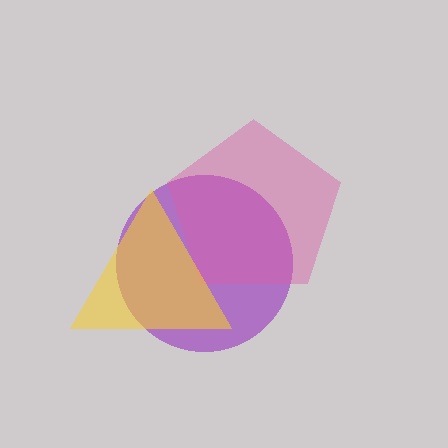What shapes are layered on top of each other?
The layered shapes are: a purple circle, a pink pentagon, a yellow triangle.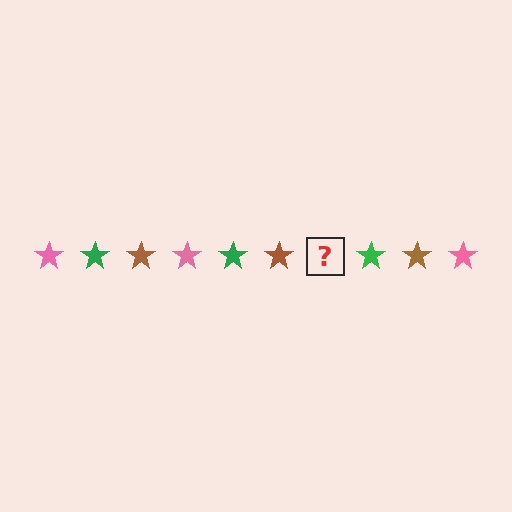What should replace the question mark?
The question mark should be replaced with a pink star.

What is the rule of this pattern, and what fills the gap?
The rule is that the pattern cycles through pink, green, brown stars. The gap should be filled with a pink star.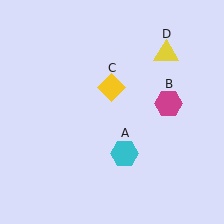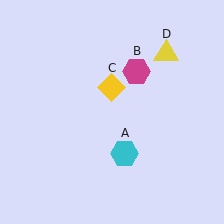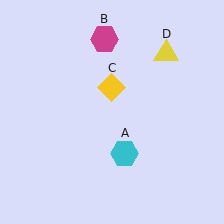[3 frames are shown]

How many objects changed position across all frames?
1 object changed position: magenta hexagon (object B).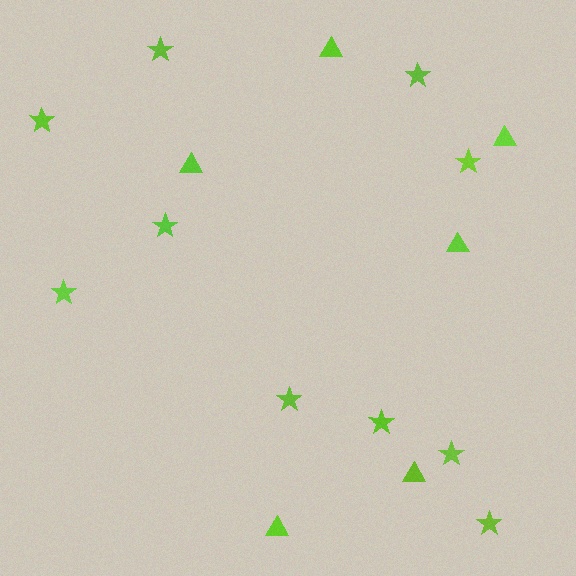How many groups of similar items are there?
There are 2 groups: one group of stars (10) and one group of triangles (6).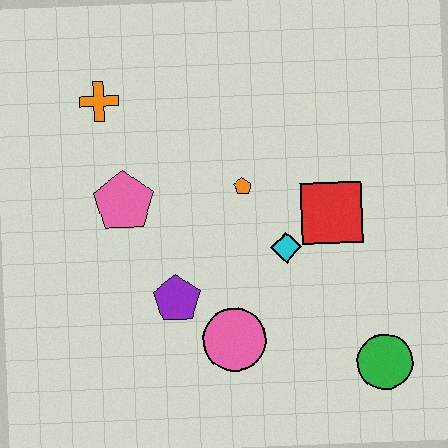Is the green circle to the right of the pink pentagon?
Yes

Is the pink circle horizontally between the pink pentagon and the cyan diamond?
Yes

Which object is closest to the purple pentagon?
The pink circle is closest to the purple pentagon.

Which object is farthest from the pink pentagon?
The green circle is farthest from the pink pentagon.